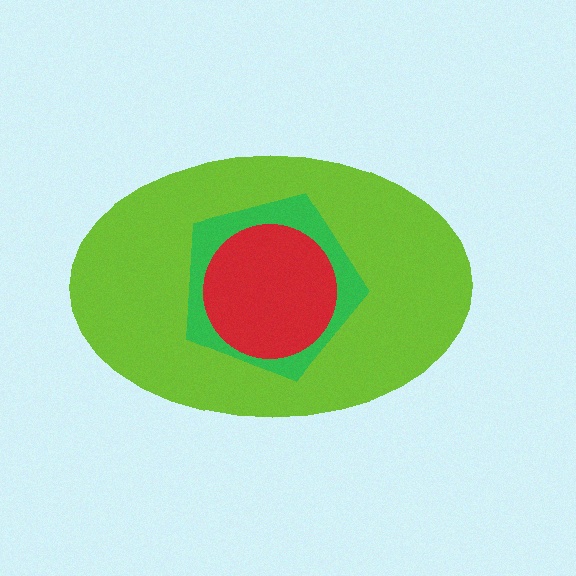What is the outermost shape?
The lime ellipse.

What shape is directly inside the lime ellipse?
The green pentagon.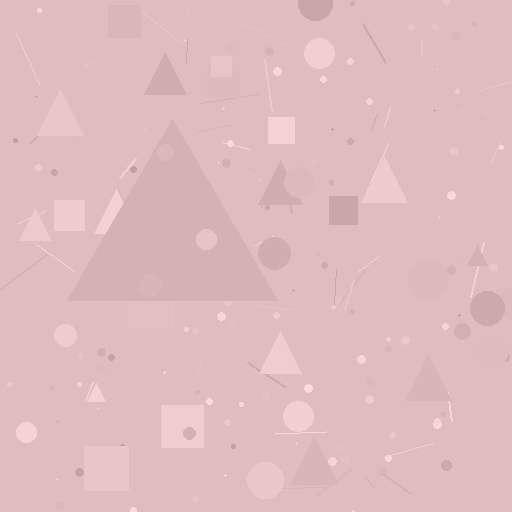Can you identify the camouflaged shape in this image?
The camouflaged shape is a triangle.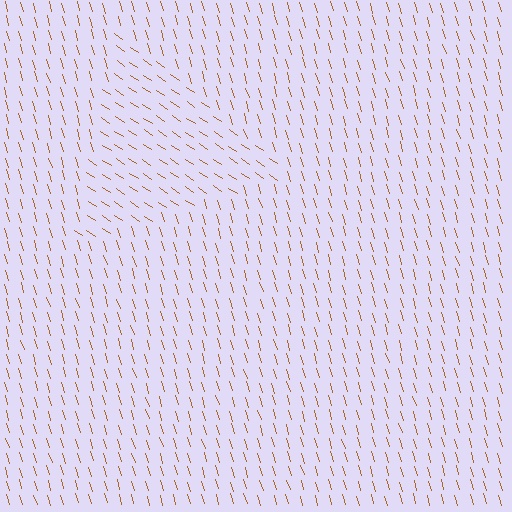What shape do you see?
I see a triangle.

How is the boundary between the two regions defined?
The boundary is defined purely by a change in line orientation (approximately 40 degrees difference). All lines are the same color and thickness.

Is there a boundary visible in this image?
Yes, there is a texture boundary formed by a change in line orientation.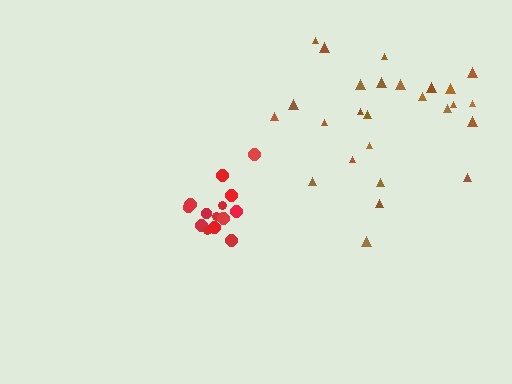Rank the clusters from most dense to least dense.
red, brown.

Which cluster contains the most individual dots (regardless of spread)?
Brown (26).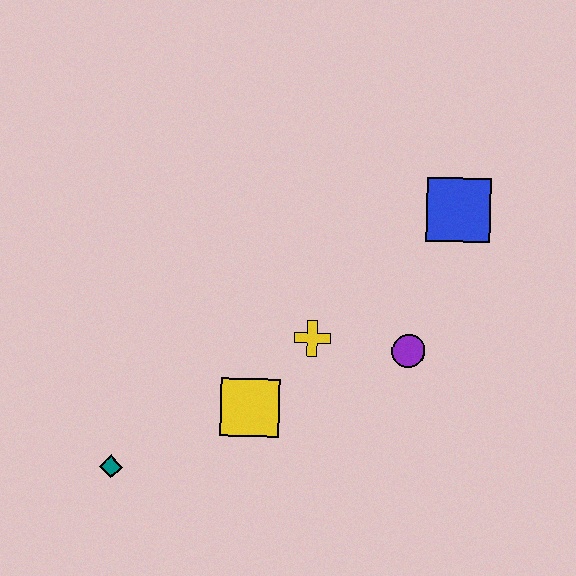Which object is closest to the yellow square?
The yellow cross is closest to the yellow square.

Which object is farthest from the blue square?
The teal diamond is farthest from the blue square.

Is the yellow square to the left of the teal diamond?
No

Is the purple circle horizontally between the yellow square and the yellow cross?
No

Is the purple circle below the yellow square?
No